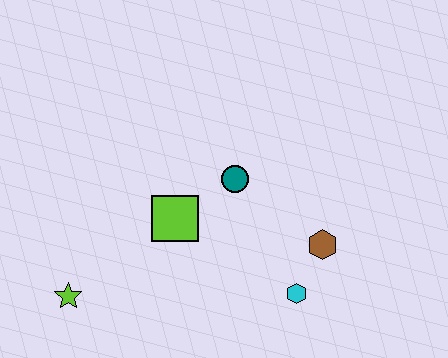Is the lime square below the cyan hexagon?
No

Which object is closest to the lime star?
The lime square is closest to the lime star.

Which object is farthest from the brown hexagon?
The lime star is farthest from the brown hexagon.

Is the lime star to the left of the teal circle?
Yes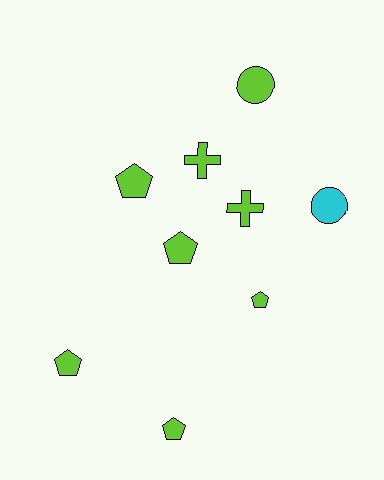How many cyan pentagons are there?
There are no cyan pentagons.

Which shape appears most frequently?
Pentagon, with 5 objects.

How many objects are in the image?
There are 9 objects.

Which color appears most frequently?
Lime, with 8 objects.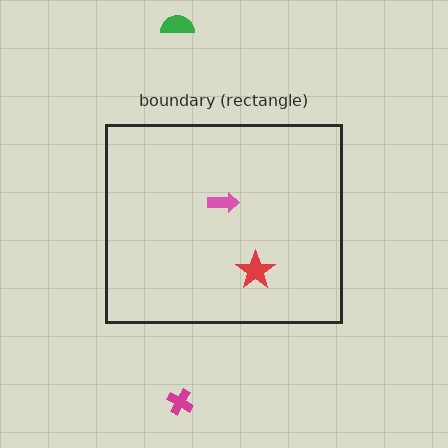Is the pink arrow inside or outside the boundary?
Inside.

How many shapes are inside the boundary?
2 inside, 2 outside.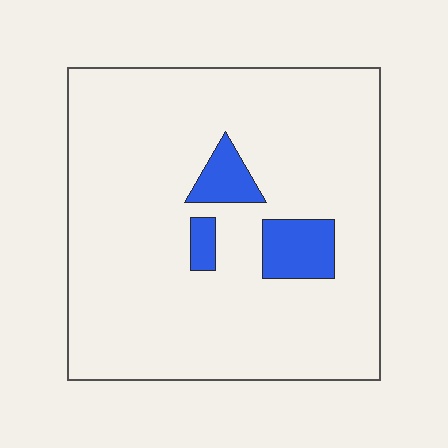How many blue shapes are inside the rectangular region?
3.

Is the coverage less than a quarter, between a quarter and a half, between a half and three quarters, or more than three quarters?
Less than a quarter.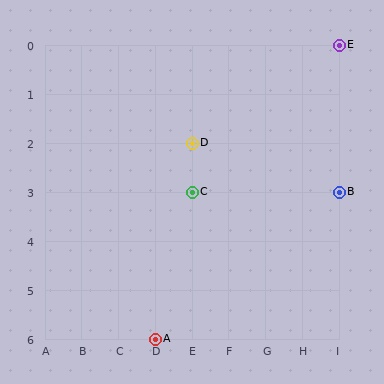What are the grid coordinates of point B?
Point B is at grid coordinates (I, 3).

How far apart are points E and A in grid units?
Points E and A are 5 columns and 6 rows apart (about 7.8 grid units diagonally).